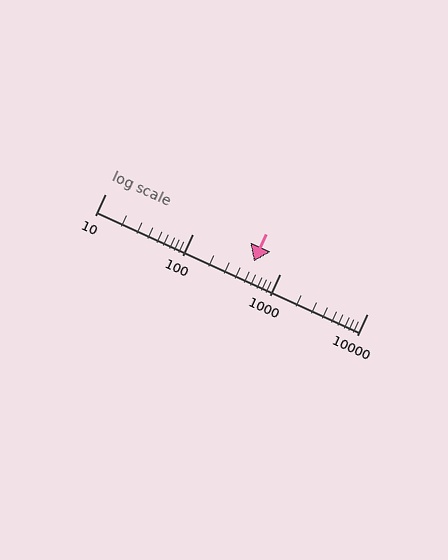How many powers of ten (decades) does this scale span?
The scale spans 3 decades, from 10 to 10000.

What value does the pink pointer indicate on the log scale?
The pointer indicates approximately 510.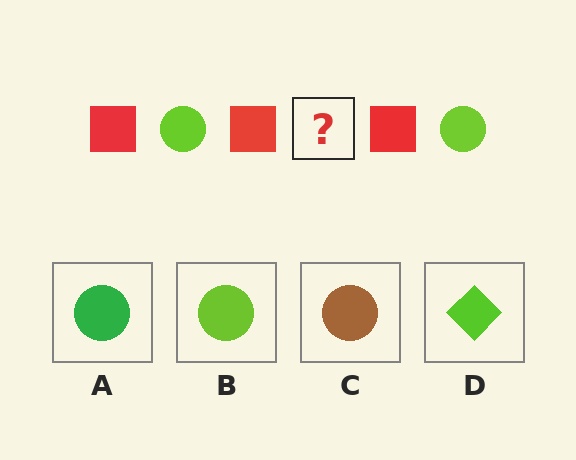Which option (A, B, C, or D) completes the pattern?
B.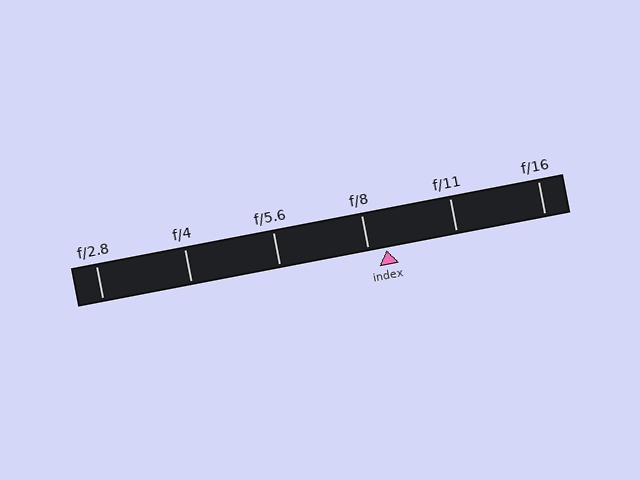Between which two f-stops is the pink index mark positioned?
The index mark is between f/8 and f/11.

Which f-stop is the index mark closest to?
The index mark is closest to f/8.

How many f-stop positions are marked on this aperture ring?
There are 6 f-stop positions marked.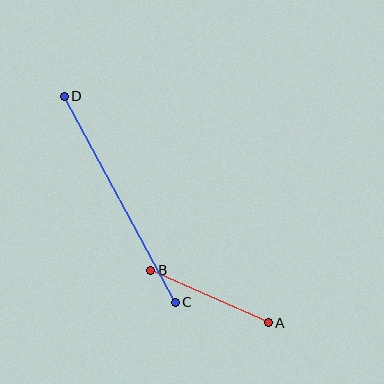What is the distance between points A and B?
The distance is approximately 129 pixels.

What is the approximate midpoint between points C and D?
The midpoint is at approximately (120, 199) pixels.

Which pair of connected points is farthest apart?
Points C and D are farthest apart.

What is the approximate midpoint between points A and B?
The midpoint is at approximately (209, 297) pixels.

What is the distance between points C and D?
The distance is approximately 234 pixels.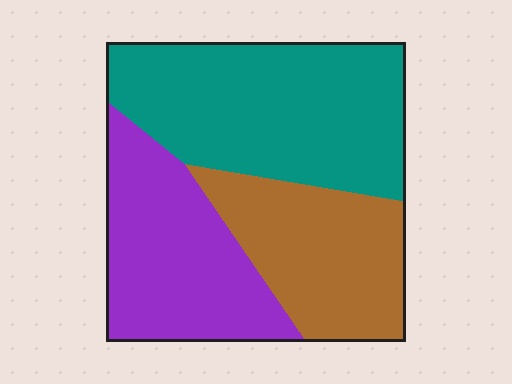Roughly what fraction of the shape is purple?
Purple covers around 30% of the shape.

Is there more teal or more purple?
Teal.